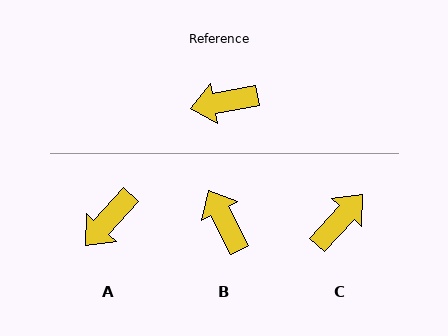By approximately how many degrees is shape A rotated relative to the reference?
Approximately 38 degrees counter-clockwise.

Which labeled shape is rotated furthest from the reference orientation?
C, about 143 degrees away.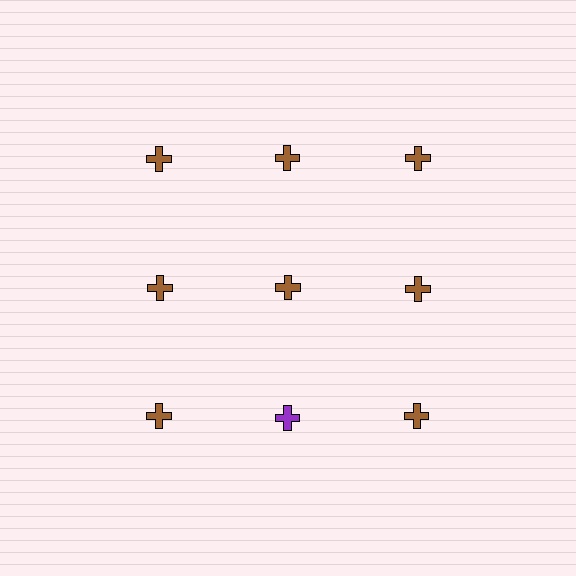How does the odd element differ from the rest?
It has a different color: purple instead of brown.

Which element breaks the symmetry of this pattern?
The purple cross in the third row, second from left column breaks the symmetry. All other shapes are brown crosses.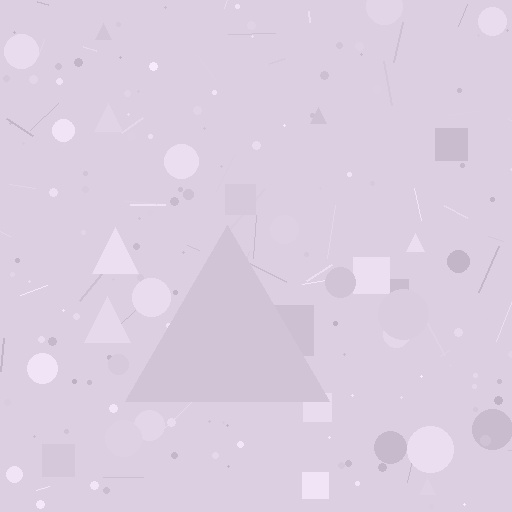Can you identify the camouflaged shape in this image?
The camouflaged shape is a triangle.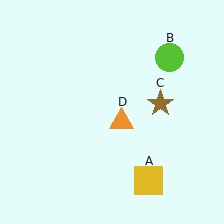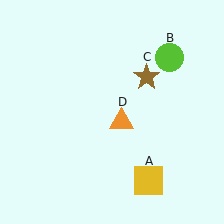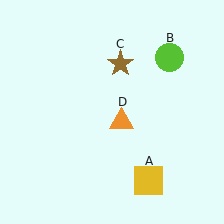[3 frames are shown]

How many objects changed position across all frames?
1 object changed position: brown star (object C).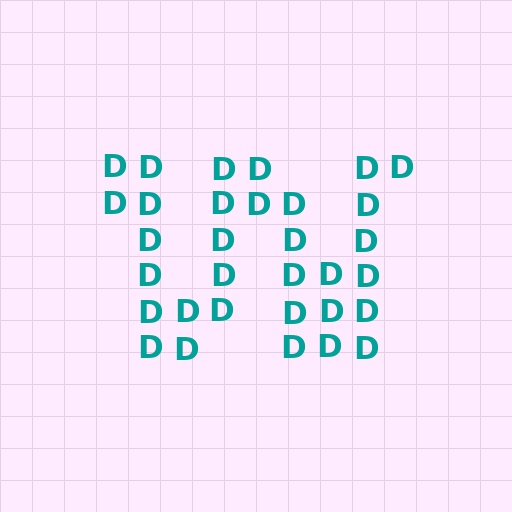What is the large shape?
The large shape is the letter W.